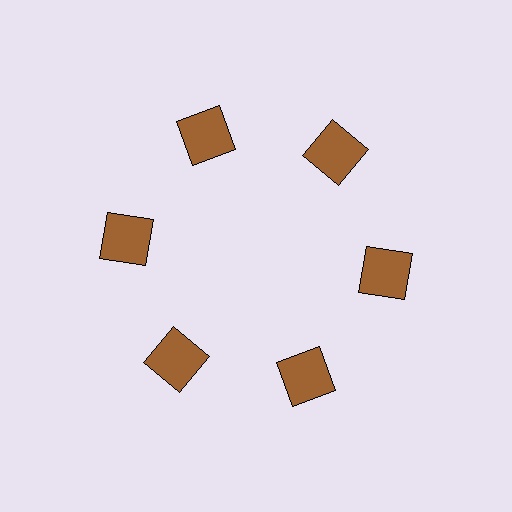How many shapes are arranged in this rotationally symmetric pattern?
There are 6 shapes, arranged in 6 groups of 1.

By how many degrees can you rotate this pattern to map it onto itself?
The pattern maps onto itself every 60 degrees of rotation.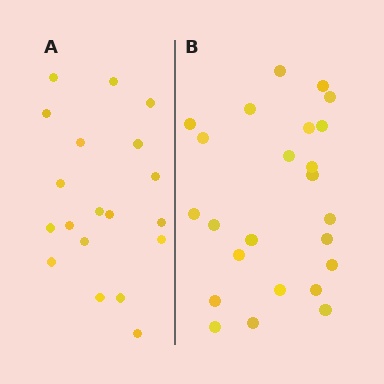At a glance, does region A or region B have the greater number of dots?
Region B (the right region) has more dots.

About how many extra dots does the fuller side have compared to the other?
Region B has about 5 more dots than region A.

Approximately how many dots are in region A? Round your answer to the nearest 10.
About 20 dots. (The exact count is 19, which rounds to 20.)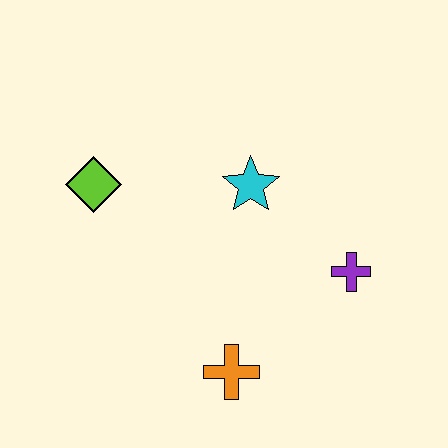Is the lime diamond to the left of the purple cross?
Yes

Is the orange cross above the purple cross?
No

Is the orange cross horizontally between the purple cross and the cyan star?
No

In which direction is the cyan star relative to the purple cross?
The cyan star is to the left of the purple cross.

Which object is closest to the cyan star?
The purple cross is closest to the cyan star.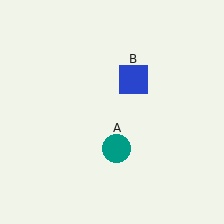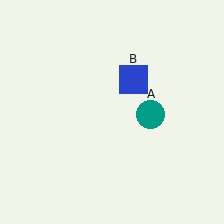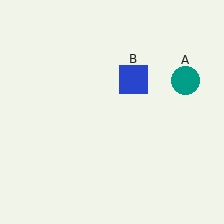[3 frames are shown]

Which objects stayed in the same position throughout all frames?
Blue square (object B) remained stationary.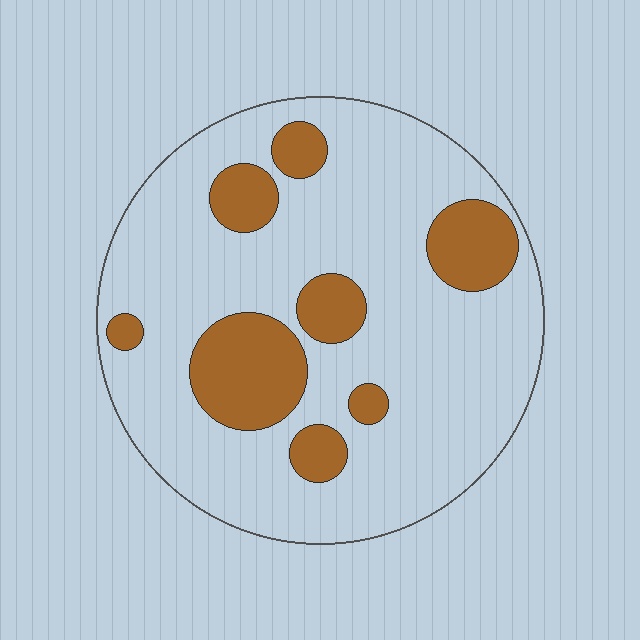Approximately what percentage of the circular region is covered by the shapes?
Approximately 20%.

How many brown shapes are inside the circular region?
8.